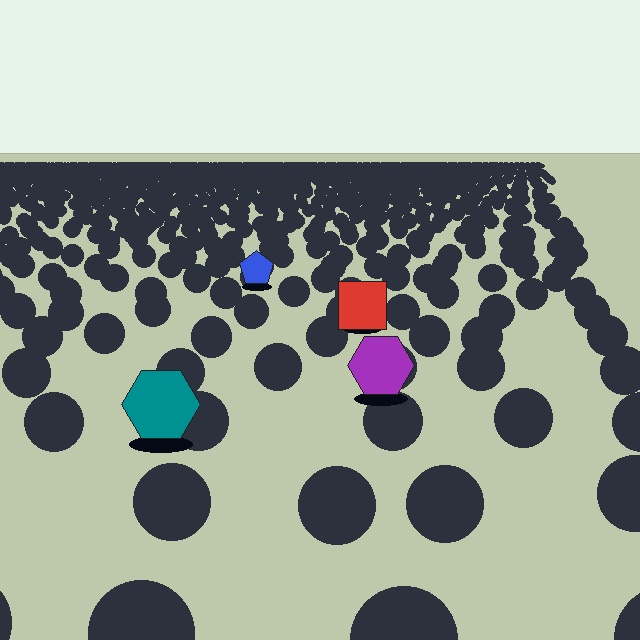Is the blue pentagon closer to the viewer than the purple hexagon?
No. The purple hexagon is closer — you can tell from the texture gradient: the ground texture is coarser near it.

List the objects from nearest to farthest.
From nearest to farthest: the teal hexagon, the purple hexagon, the red square, the blue pentagon.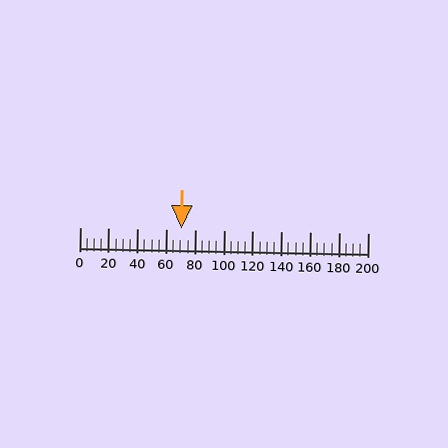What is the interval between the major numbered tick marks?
The major tick marks are spaced 20 units apart.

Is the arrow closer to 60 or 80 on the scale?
The arrow is closer to 80.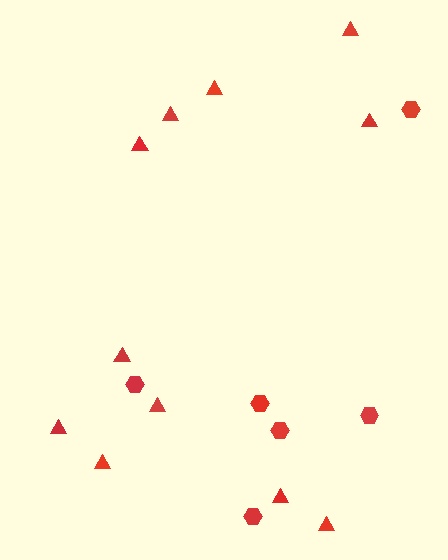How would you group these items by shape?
There are 2 groups: one group of triangles (11) and one group of hexagons (6).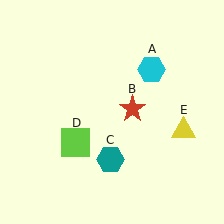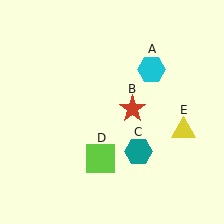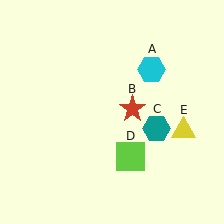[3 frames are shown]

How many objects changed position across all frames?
2 objects changed position: teal hexagon (object C), lime square (object D).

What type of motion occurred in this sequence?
The teal hexagon (object C), lime square (object D) rotated counterclockwise around the center of the scene.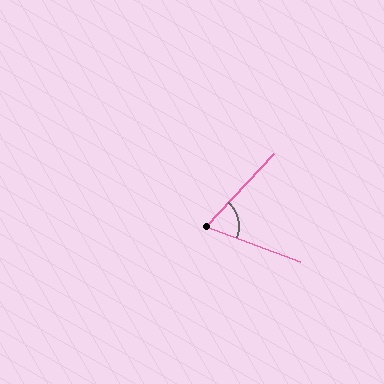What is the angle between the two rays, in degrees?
Approximately 68 degrees.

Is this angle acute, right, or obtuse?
It is acute.